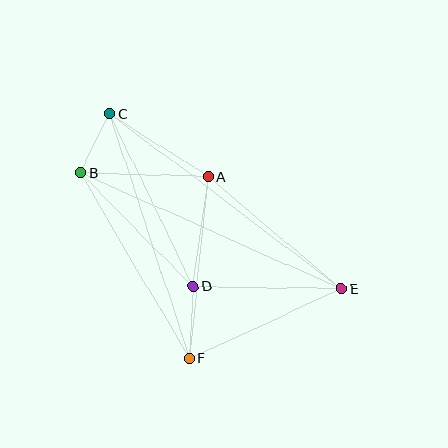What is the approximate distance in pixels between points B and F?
The distance between B and F is approximately 215 pixels.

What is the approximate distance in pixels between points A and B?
The distance between A and B is approximately 127 pixels.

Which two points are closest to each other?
Points B and C are closest to each other.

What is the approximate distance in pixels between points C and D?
The distance between C and D is approximately 192 pixels.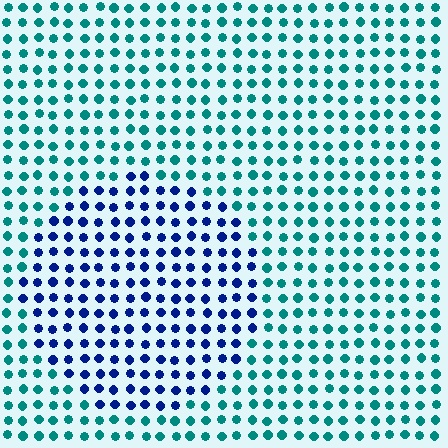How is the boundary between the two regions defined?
The boundary is defined purely by a slight shift in hue (about 54 degrees). Spacing, size, and orientation are identical on both sides.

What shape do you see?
I see a circle.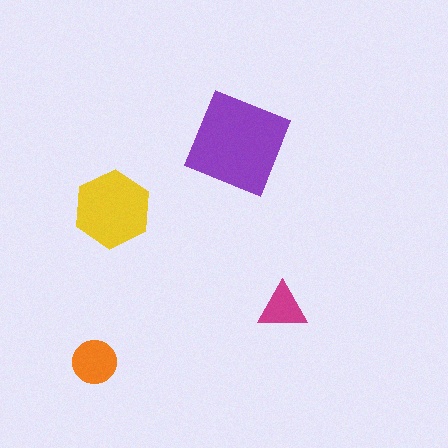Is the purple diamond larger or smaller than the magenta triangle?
Larger.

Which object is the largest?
The purple diamond.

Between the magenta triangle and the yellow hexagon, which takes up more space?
The yellow hexagon.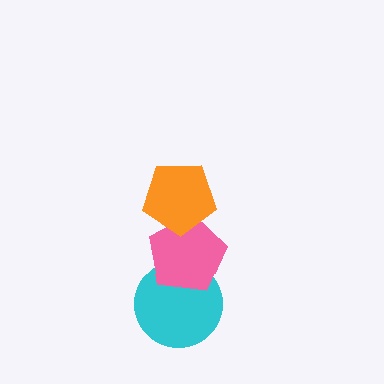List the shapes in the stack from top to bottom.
From top to bottom: the orange pentagon, the pink pentagon, the cyan circle.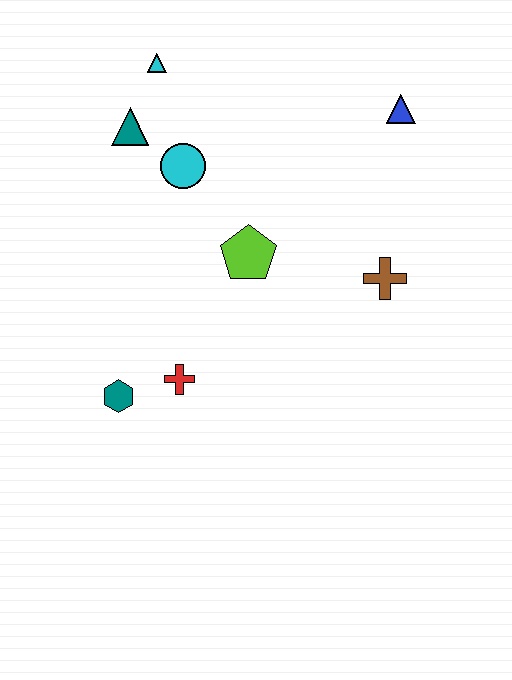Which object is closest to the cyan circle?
The teal triangle is closest to the cyan circle.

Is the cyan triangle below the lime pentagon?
No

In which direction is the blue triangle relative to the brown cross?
The blue triangle is above the brown cross.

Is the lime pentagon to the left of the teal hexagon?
No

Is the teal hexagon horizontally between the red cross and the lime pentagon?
No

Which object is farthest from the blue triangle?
The teal hexagon is farthest from the blue triangle.